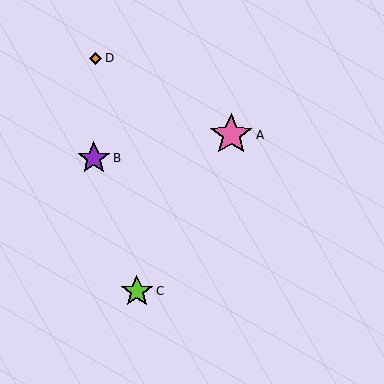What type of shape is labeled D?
Shape D is an orange diamond.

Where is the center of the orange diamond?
The center of the orange diamond is at (96, 58).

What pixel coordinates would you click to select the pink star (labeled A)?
Click at (231, 135) to select the pink star A.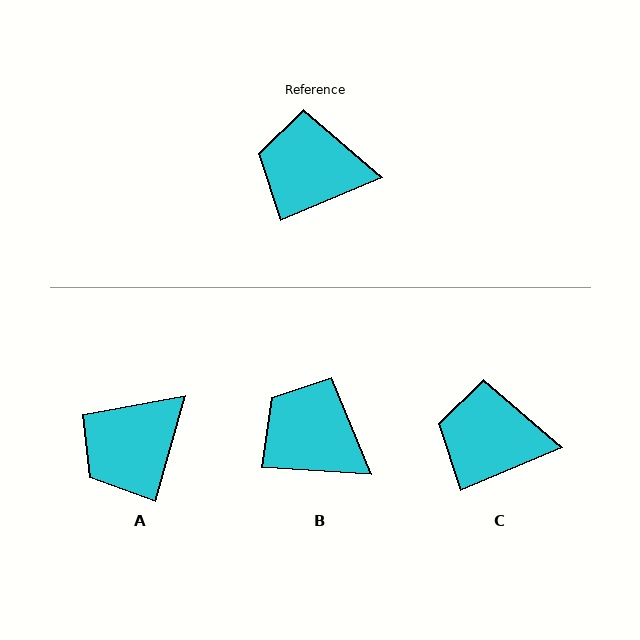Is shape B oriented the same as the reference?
No, it is off by about 26 degrees.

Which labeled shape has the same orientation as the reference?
C.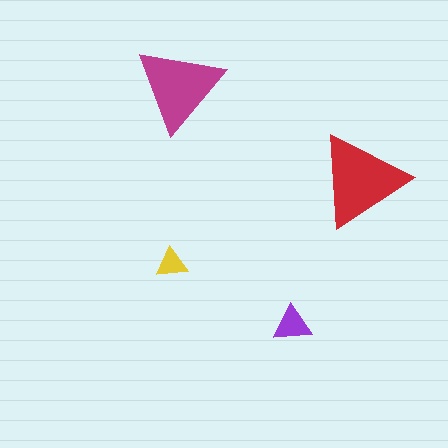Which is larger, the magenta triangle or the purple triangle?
The magenta one.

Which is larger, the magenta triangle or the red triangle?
The red one.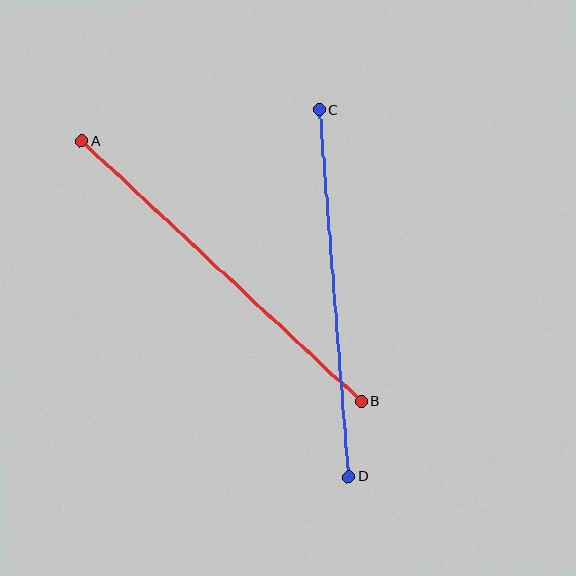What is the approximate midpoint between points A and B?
The midpoint is at approximately (222, 271) pixels.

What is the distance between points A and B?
The distance is approximately 382 pixels.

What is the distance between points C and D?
The distance is approximately 368 pixels.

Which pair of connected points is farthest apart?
Points A and B are farthest apart.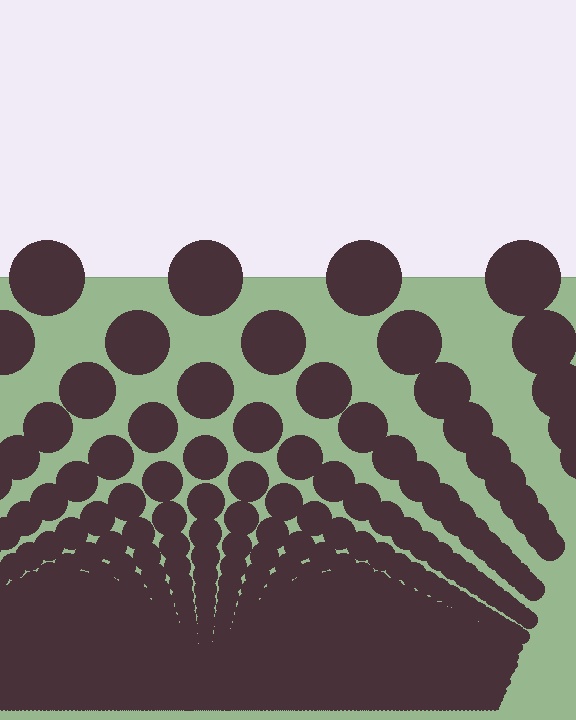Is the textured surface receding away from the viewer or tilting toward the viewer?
The surface appears to tilt toward the viewer. Texture elements get larger and sparser toward the top.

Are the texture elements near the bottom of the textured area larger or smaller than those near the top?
Smaller. The gradient is inverted — elements near the bottom are smaller and denser.